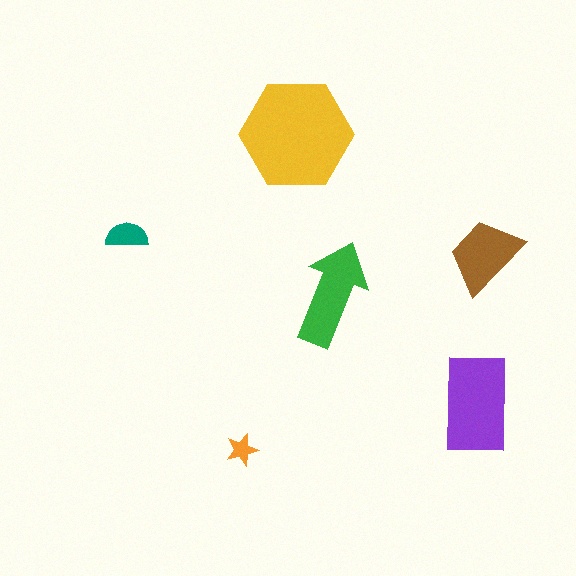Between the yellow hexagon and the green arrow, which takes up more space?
The yellow hexagon.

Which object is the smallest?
The orange star.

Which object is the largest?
The yellow hexagon.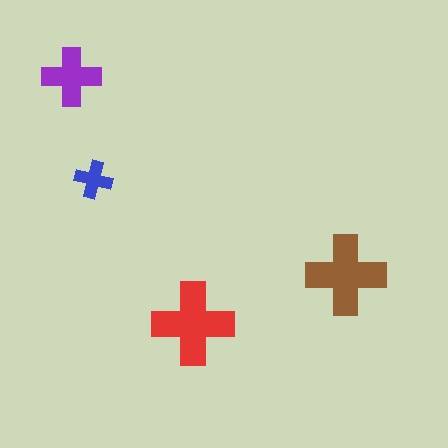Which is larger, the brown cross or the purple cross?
The brown one.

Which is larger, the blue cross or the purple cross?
The purple one.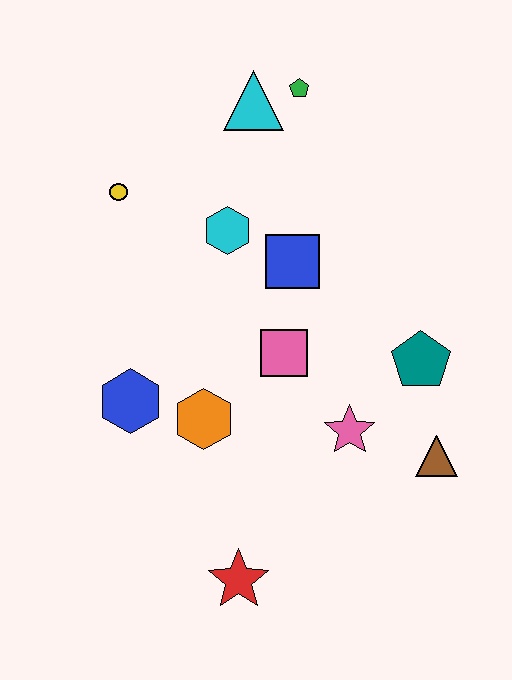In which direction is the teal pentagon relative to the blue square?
The teal pentagon is to the right of the blue square.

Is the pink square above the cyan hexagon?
No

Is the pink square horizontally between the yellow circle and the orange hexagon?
No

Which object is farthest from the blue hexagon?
The green pentagon is farthest from the blue hexagon.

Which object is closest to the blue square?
The cyan hexagon is closest to the blue square.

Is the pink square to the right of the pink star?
No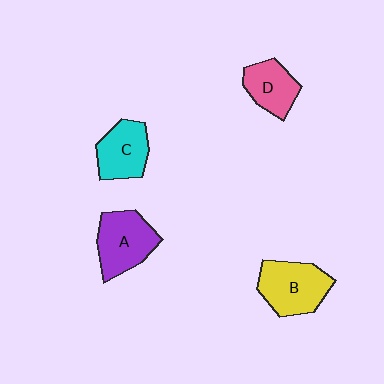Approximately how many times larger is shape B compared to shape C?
Approximately 1.3 times.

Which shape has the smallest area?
Shape D (pink).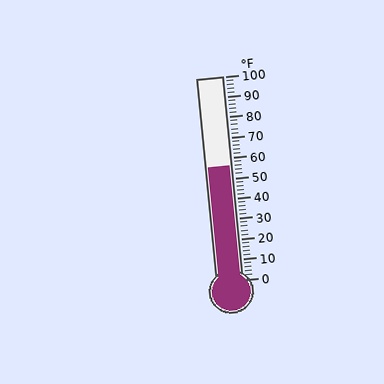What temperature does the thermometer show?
The thermometer shows approximately 56°F.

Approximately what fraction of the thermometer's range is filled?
The thermometer is filled to approximately 55% of its range.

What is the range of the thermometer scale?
The thermometer scale ranges from 0°F to 100°F.